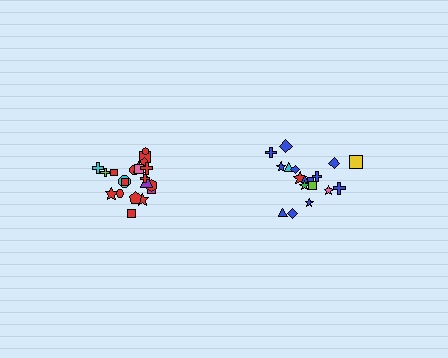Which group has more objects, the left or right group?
The left group.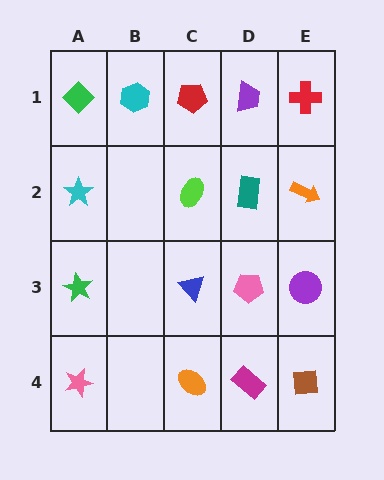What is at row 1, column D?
A purple trapezoid.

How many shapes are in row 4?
4 shapes.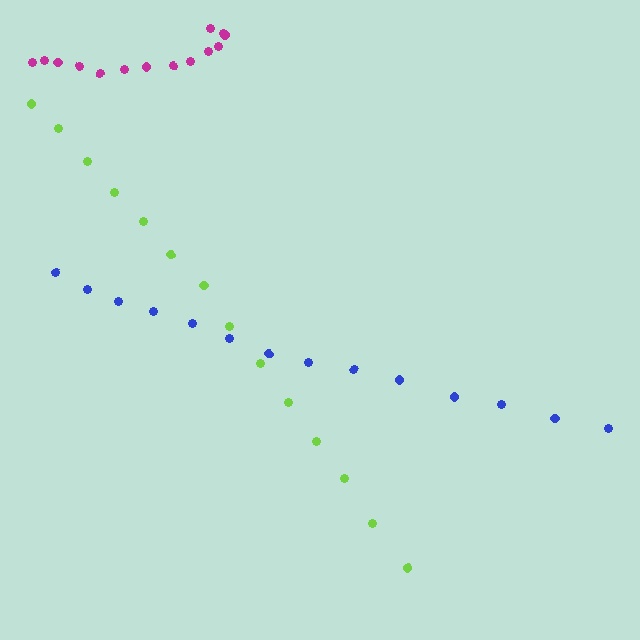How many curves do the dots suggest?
There are 3 distinct paths.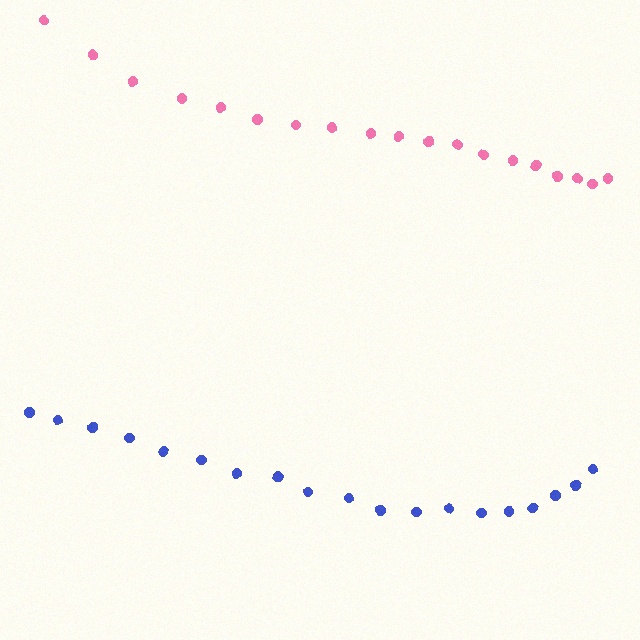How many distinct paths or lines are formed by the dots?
There are 2 distinct paths.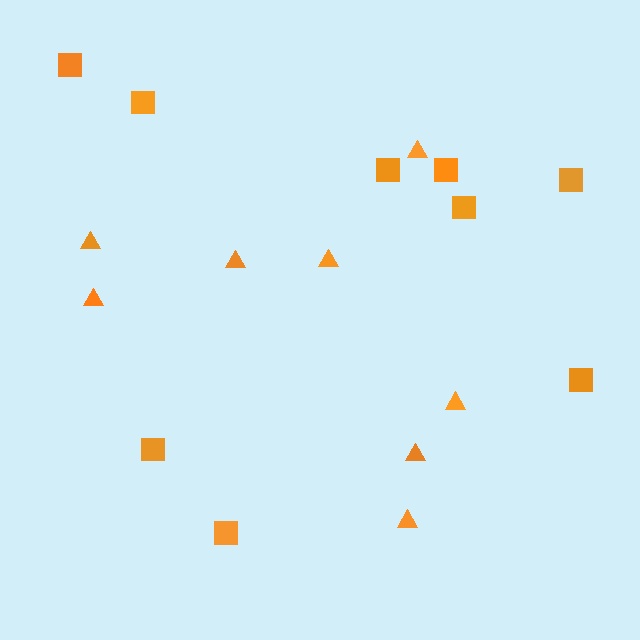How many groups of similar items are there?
There are 2 groups: one group of triangles (8) and one group of squares (9).